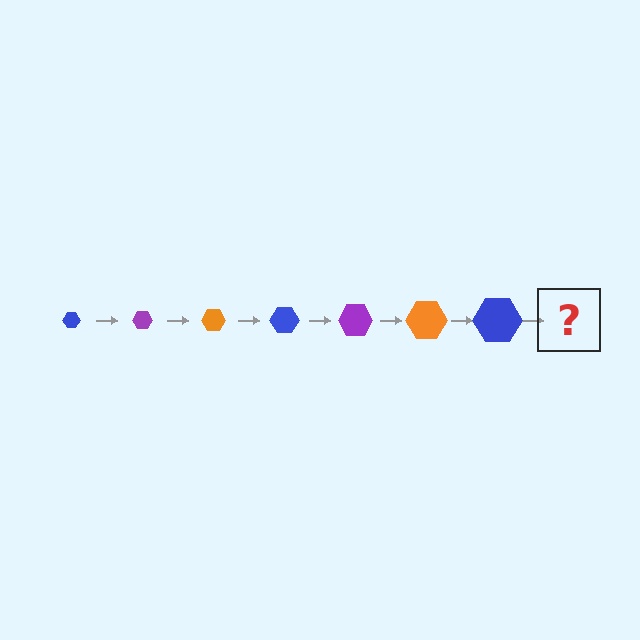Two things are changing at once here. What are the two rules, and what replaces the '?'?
The two rules are that the hexagon grows larger each step and the color cycles through blue, purple, and orange. The '?' should be a purple hexagon, larger than the previous one.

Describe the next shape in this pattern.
It should be a purple hexagon, larger than the previous one.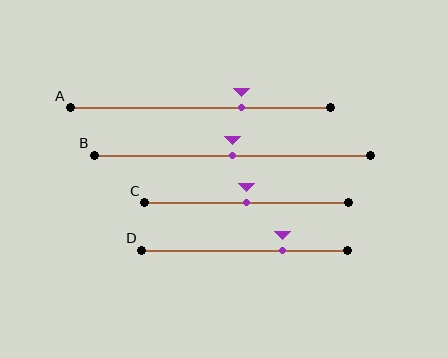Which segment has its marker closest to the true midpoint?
Segment B has its marker closest to the true midpoint.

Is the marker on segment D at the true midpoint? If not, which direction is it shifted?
No, the marker on segment D is shifted to the right by about 19% of the segment length.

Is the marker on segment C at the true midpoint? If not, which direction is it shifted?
Yes, the marker on segment C is at the true midpoint.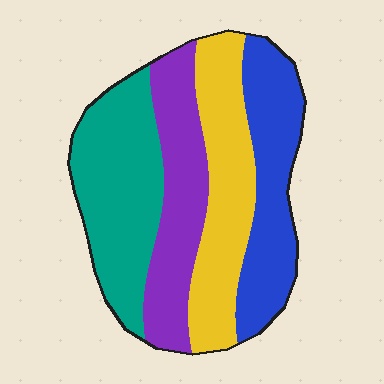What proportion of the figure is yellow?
Yellow takes up about one quarter (1/4) of the figure.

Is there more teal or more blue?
Teal.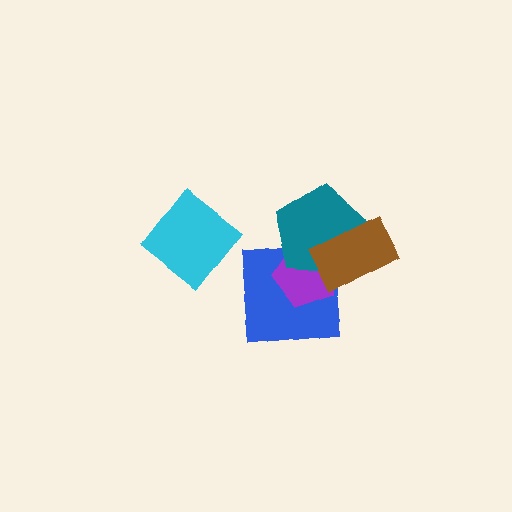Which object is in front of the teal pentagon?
The brown rectangle is in front of the teal pentagon.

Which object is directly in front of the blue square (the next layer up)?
The purple pentagon is directly in front of the blue square.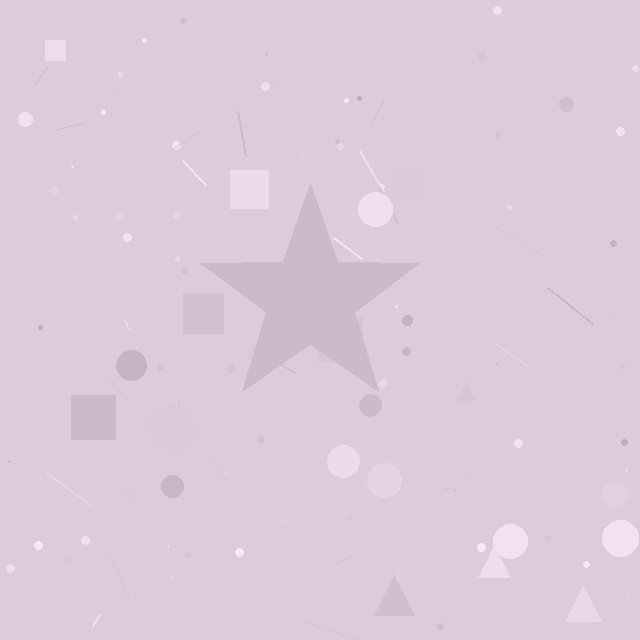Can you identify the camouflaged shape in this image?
The camouflaged shape is a star.